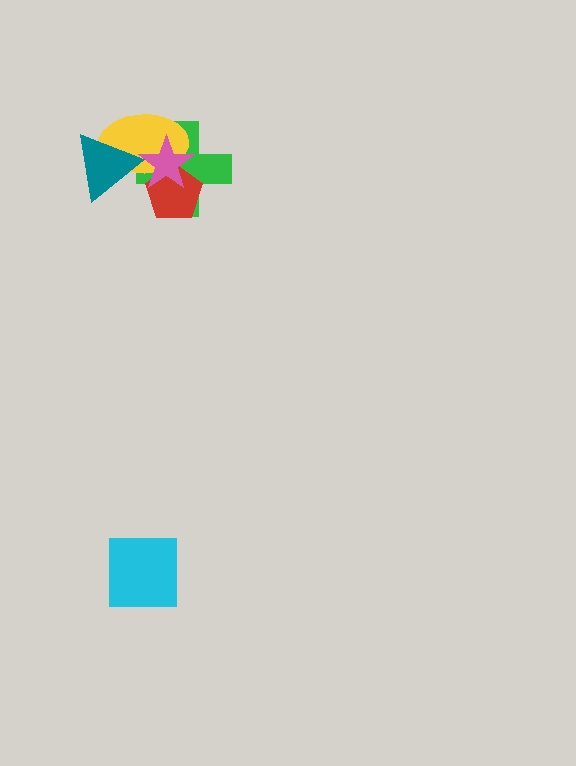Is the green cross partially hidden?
Yes, it is partially covered by another shape.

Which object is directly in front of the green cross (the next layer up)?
The red pentagon is directly in front of the green cross.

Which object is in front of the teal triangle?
The pink star is in front of the teal triangle.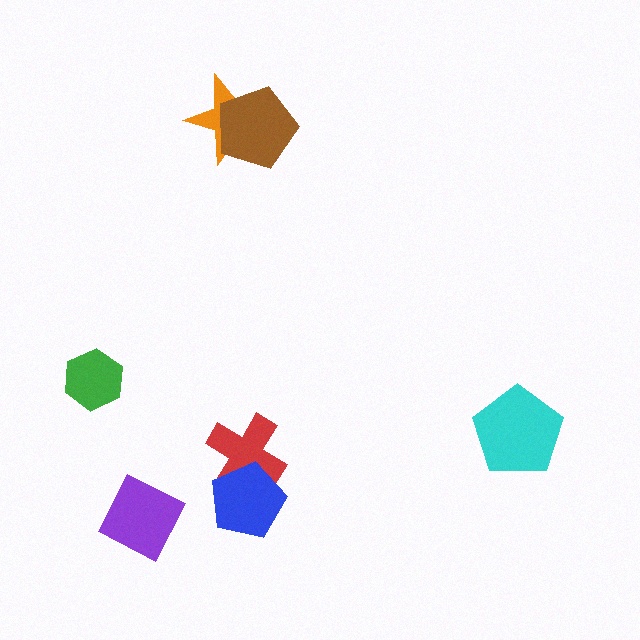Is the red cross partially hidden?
Yes, it is partially covered by another shape.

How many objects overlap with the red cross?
1 object overlaps with the red cross.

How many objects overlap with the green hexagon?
0 objects overlap with the green hexagon.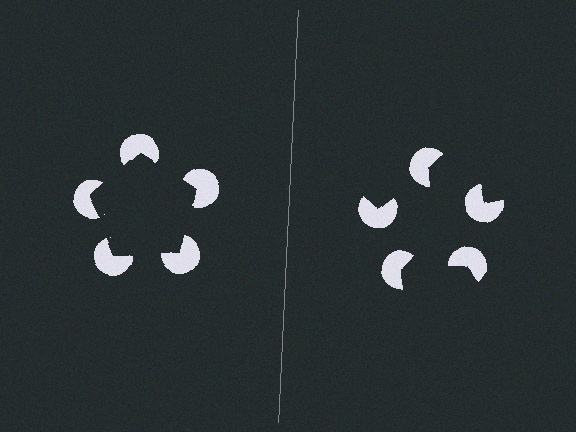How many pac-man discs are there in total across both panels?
10 — 5 on each side.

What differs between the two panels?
The pac-man discs are positioned identically on both sides; only the wedge orientations differ. On the left they align to a pentagon; on the right they are misaligned.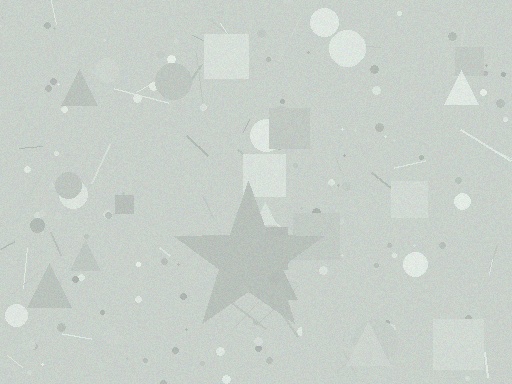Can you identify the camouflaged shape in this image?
The camouflaged shape is a star.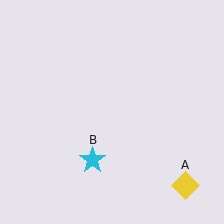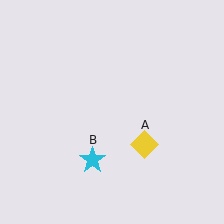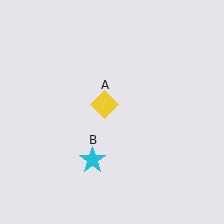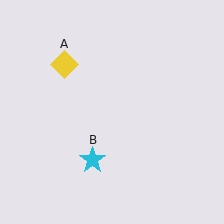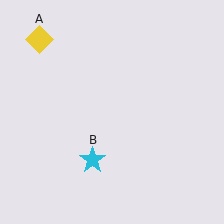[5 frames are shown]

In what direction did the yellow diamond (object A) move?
The yellow diamond (object A) moved up and to the left.